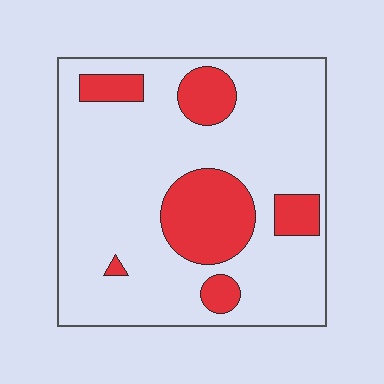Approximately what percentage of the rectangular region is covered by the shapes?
Approximately 20%.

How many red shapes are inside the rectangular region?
6.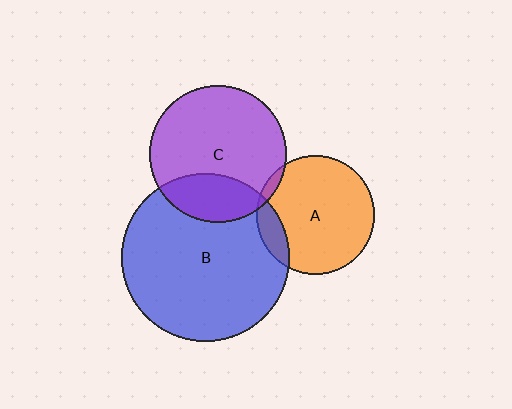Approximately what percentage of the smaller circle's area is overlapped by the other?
Approximately 25%.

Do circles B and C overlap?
Yes.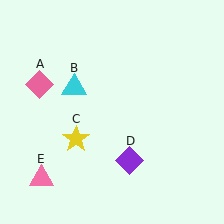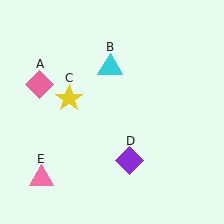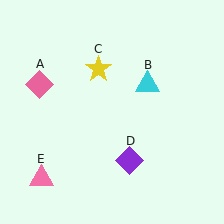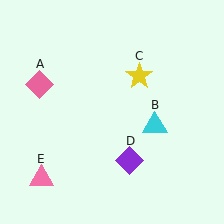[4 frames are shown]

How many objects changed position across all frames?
2 objects changed position: cyan triangle (object B), yellow star (object C).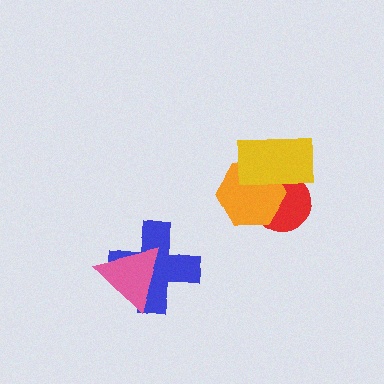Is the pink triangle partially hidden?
No, no other shape covers it.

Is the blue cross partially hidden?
Yes, it is partially covered by another shape.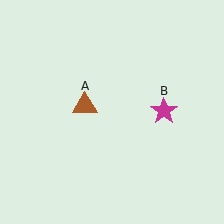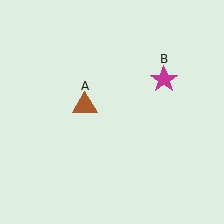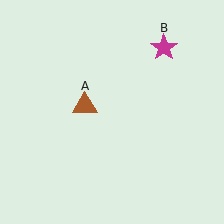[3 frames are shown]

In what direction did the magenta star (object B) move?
The magenta star (object B) moved up.